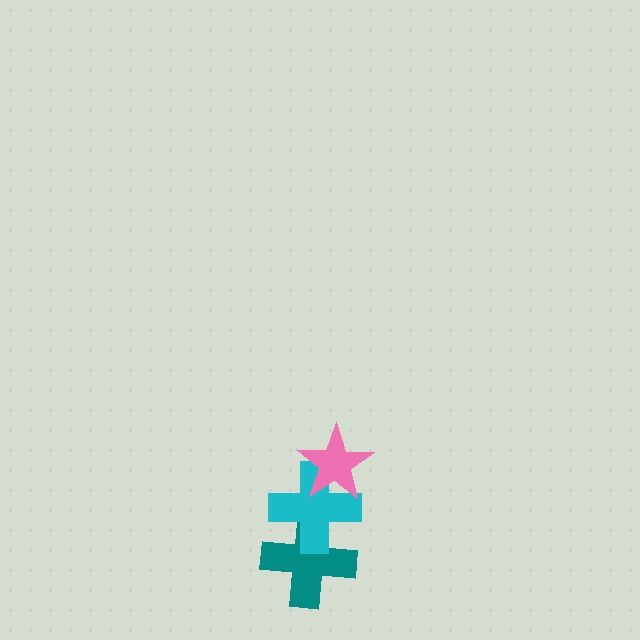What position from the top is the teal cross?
The teal cross is 3rd from the top.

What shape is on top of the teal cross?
The cyan cross is on top of the teal cross.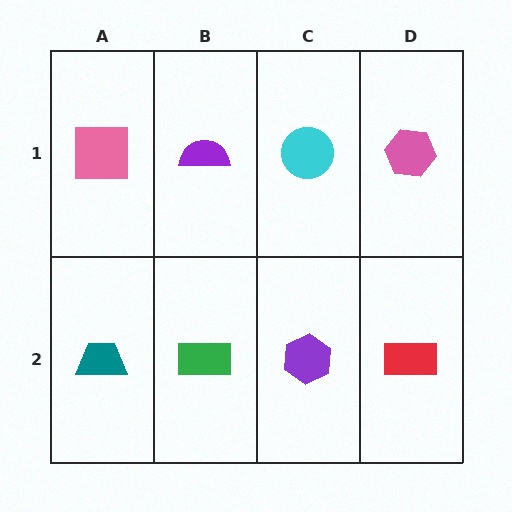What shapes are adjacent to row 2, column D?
A pink hexagon (row 1, column D), a purple hexagon (row 2, column C).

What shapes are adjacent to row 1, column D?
A red rectangle (row 2, column D), a cyan circle (row 1, column C).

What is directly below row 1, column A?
A teal trapezoid.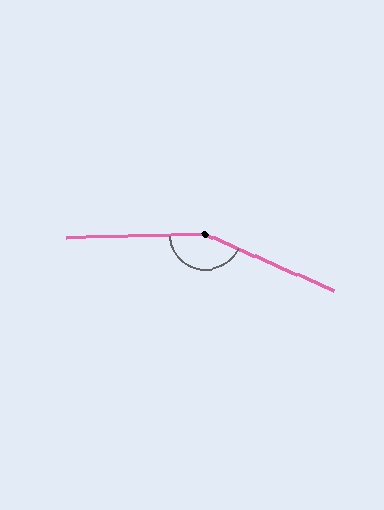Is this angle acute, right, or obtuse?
It is obtuse.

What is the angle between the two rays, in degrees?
Approximately 155 degrees.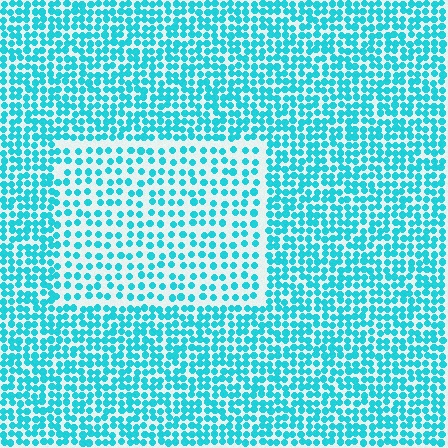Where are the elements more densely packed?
The elements are more densely packed outside the rectangle boundary.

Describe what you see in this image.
The image contains small cyan elements arranged at two different densities. A rectangle-shaped region is visible where the elements are less densely packed than the surrounding area.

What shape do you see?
I see a rectangle.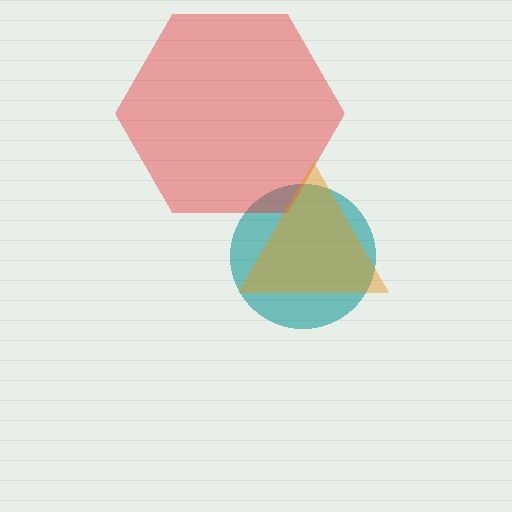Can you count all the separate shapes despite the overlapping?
Yes, there are 3 separate shapes.